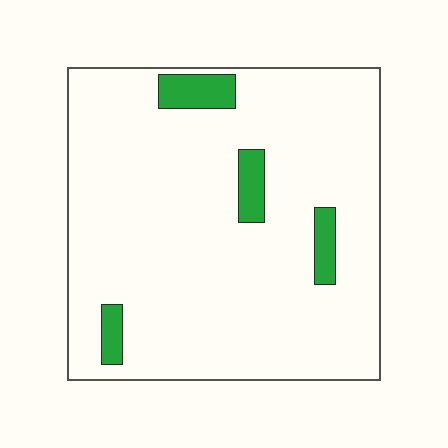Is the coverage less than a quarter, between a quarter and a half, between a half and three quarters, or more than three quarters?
Less than a quarter.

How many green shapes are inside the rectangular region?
4.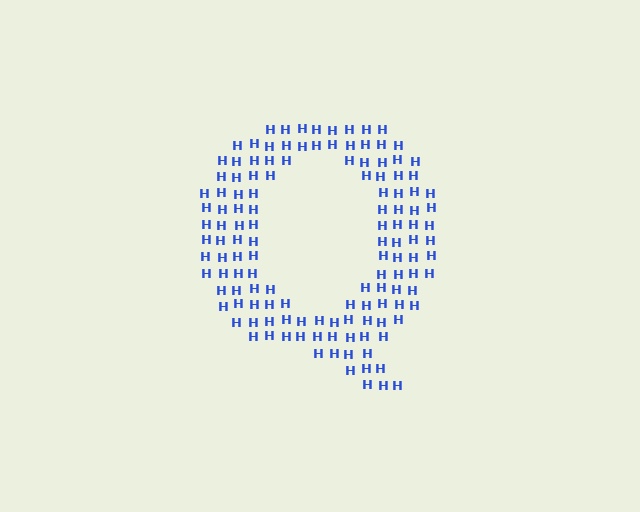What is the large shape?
The large shape is the letter Q.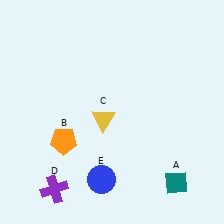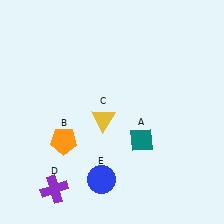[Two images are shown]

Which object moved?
The teal diamond (A) moved up.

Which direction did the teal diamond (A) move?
The teal diamond (A) moved up.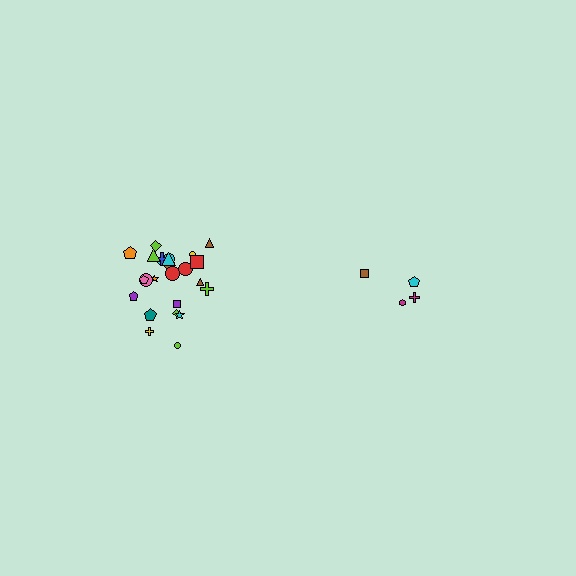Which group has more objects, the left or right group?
The left group.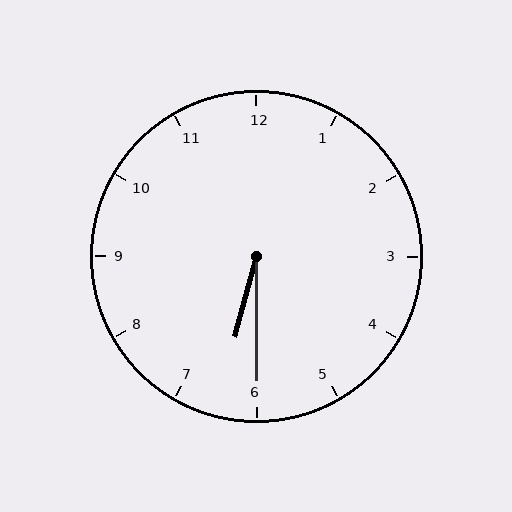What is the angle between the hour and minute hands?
Approximately 15 degrees.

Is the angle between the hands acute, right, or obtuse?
It is acute.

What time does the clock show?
6:30.